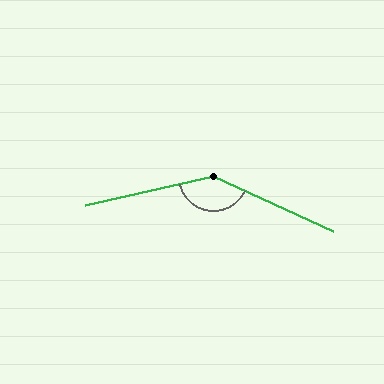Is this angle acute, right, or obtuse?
It is obtuse.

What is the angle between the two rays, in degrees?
Approximately 143 degrees.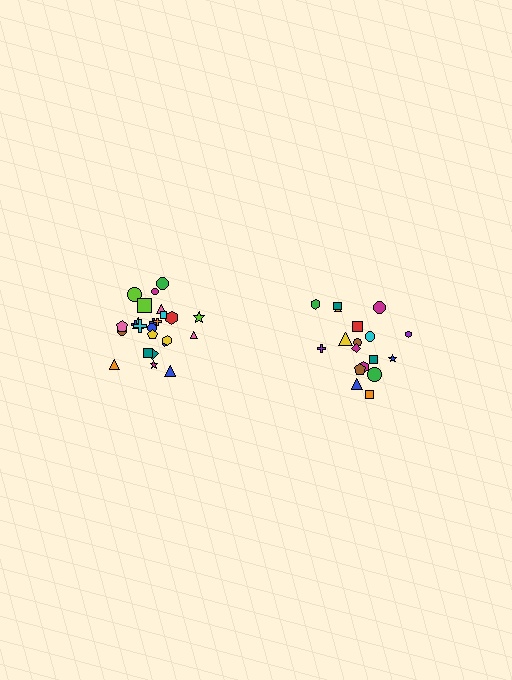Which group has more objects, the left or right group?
The left group.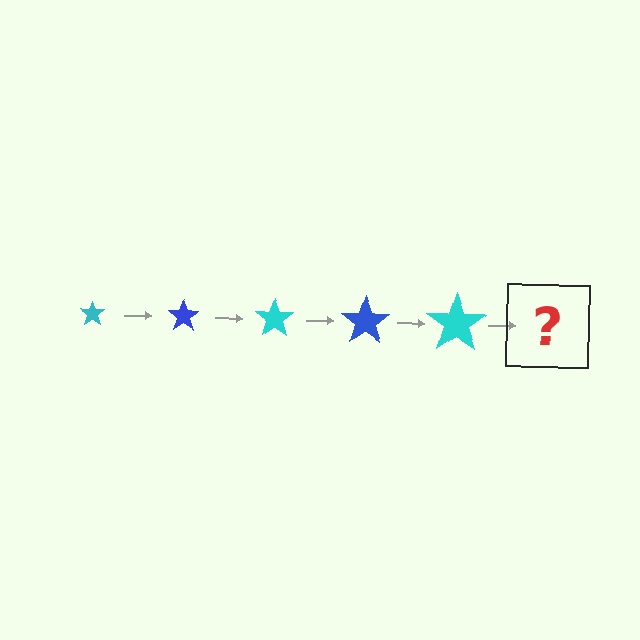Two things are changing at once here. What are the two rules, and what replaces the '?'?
The two rules are that the star grows larger each step and the color cycles through cyan and blue. The '?' should be a blue star, larger than the previous one.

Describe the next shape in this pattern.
It should be a blue star, larger than the previous one.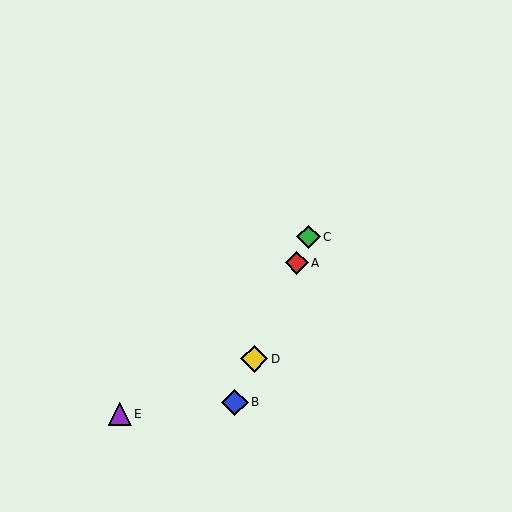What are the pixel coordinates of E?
Object E is at (120, 414).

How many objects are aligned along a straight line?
4 objects (A, B, C, D) are aligned along a straight line.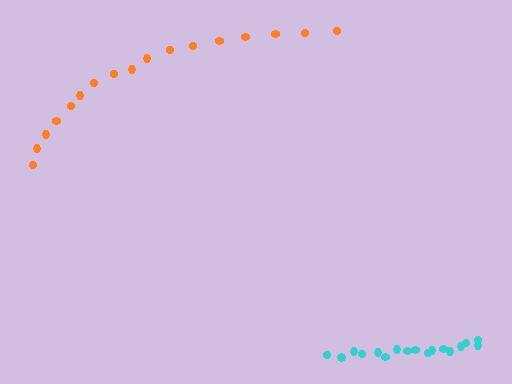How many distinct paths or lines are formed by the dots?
There are 2 distinct paths.